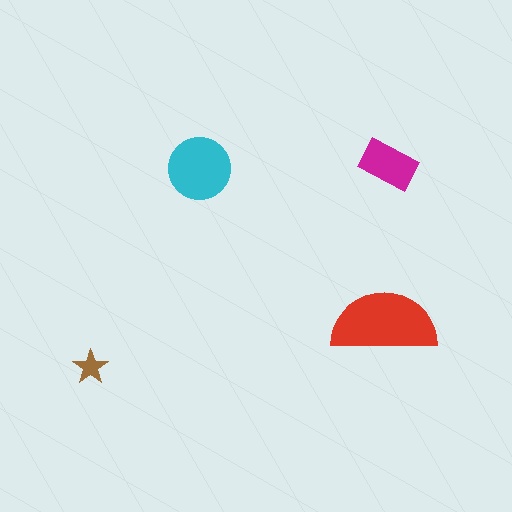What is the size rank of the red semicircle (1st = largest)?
1st.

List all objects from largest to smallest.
The red semicircle, the cyan circle, the magenta rectangle, the brown star.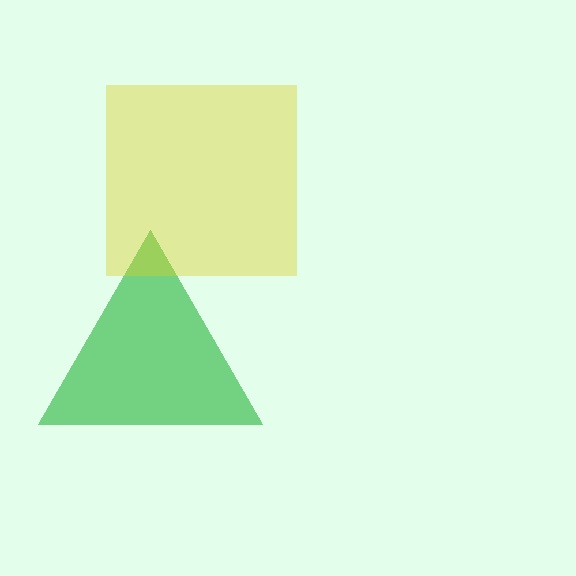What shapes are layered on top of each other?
The layered shapes are: a green triangle, a yellow square.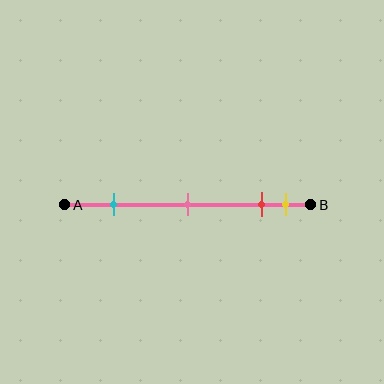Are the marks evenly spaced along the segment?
No, the marks are not evenly spaced.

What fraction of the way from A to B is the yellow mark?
The yellow mark is approximately 90% (0.9) of the way from A to B.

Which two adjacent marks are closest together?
The red and yellow marks are the closest adjacent pair.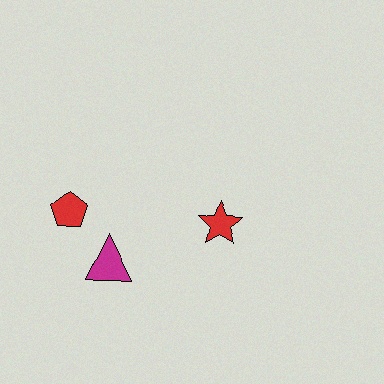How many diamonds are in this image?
There are no diamonds.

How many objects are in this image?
There are 3 objects.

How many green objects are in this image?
There are no green objects.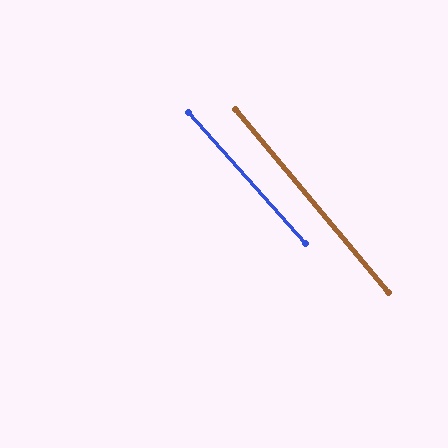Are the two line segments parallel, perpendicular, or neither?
Parallel — their directions differ by only 1.8°.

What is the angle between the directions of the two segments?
Approximately 2 degrees.